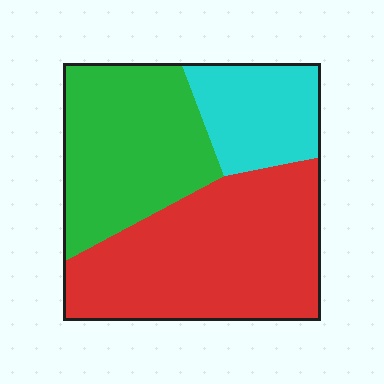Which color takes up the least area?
Cyan, at roughly 20%.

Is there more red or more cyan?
Red.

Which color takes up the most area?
Red, at roughly 45%.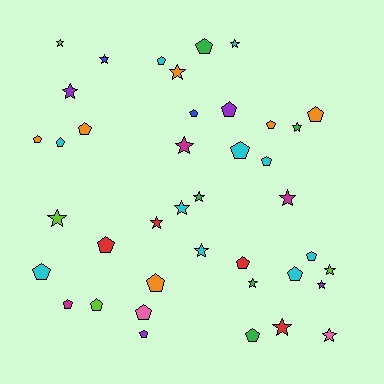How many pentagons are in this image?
There are 22 pentagons.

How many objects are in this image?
There are 40 objects.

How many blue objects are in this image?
There are 2 blue objects.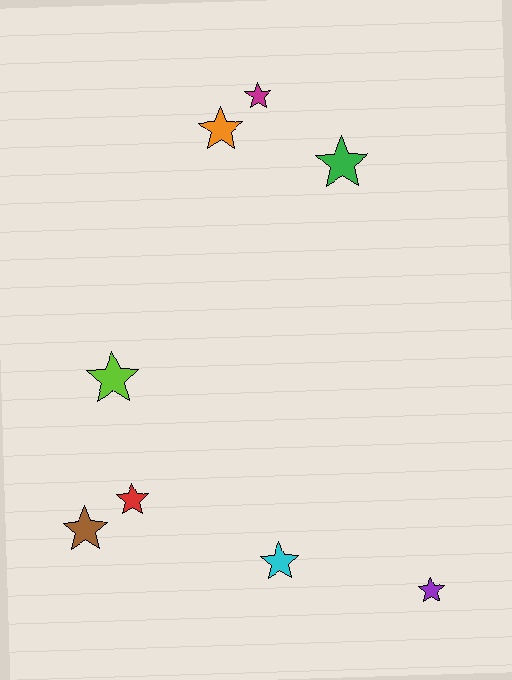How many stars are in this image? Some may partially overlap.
There are 8 stars.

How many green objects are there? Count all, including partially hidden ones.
There is 1 green object.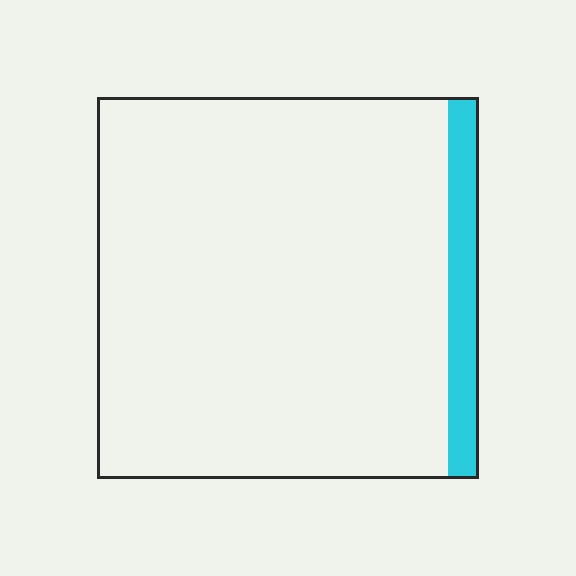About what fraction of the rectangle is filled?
About one tenth (1/10).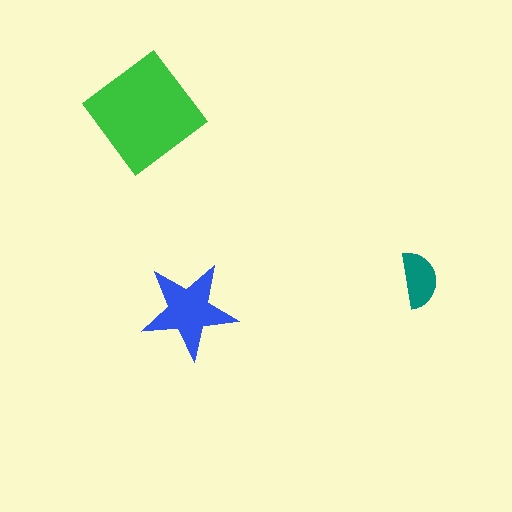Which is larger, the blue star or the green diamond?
The green diamond.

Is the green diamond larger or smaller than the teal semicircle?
Larger.